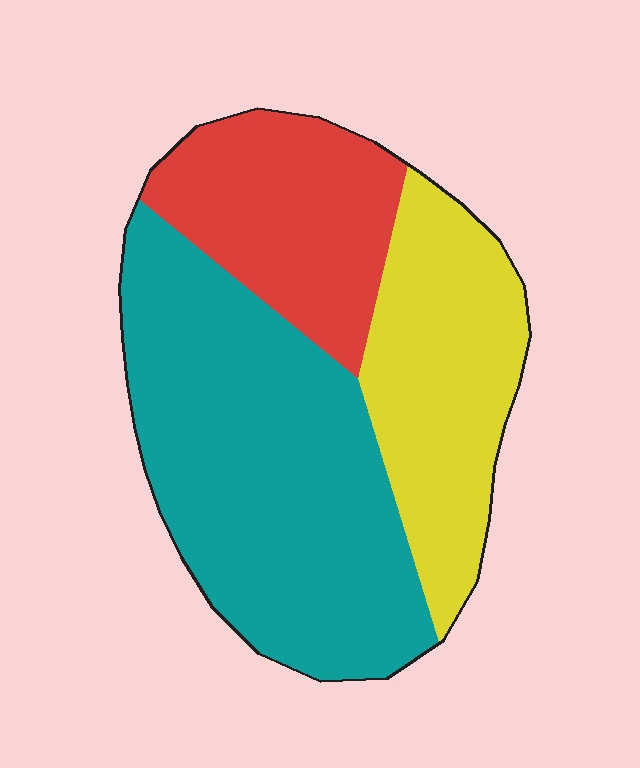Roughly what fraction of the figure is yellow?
Yellow covers roughly 25% of the figure.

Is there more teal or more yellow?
Teal.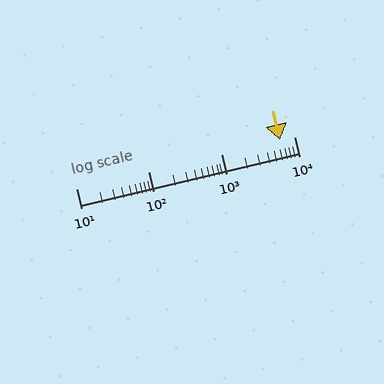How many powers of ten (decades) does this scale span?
The scale spans 3 decades, from 10 to 10000.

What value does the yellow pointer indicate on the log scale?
The pointer indicates approximately 6300.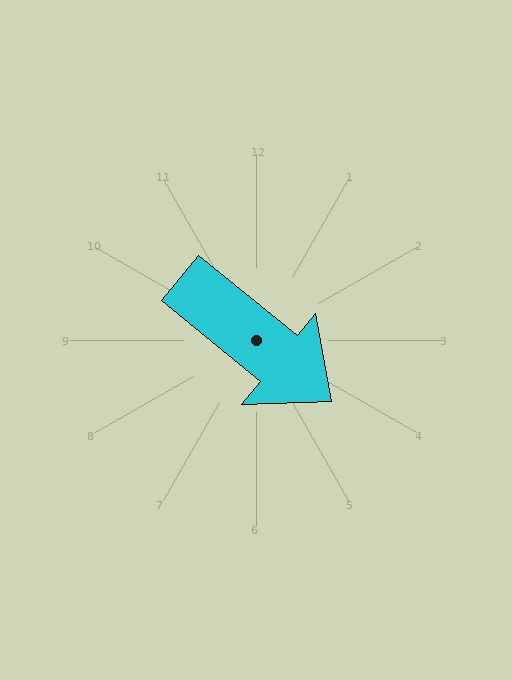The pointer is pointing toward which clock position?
Roughly 4 o'clock.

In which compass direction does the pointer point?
Southeast.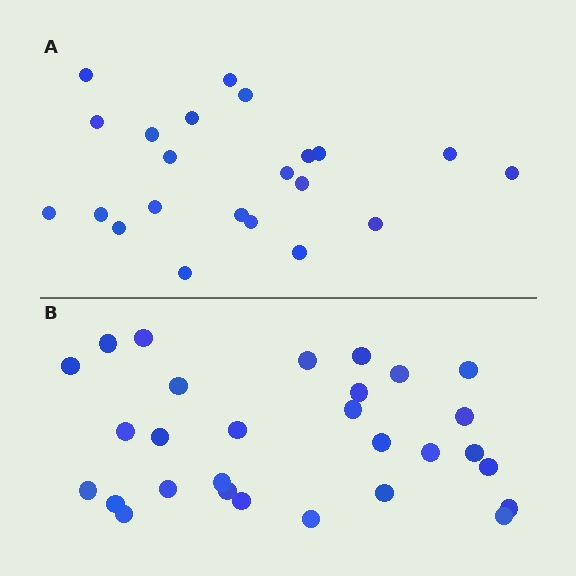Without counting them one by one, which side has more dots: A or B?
Region B (the bottom region) has more dots.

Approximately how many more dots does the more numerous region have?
Region B has roughly 8 or so more dots than region A.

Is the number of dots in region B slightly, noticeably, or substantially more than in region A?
Region B has noticeably more, but not dramatically so. The ratio is roughly 1.3 to 1.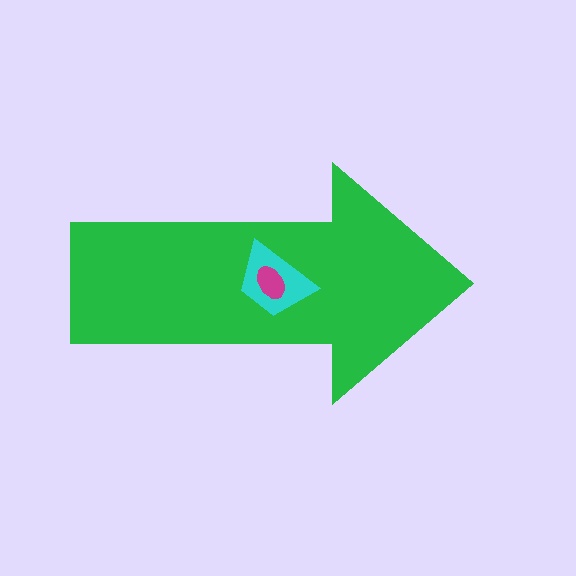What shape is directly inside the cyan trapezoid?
The magenta ellipse.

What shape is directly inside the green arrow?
The cyan trapezoid.